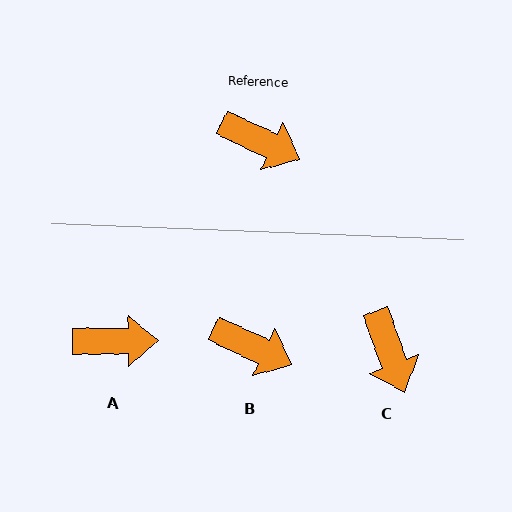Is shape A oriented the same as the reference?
No, it is off by about 25 degrees.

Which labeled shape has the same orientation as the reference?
B.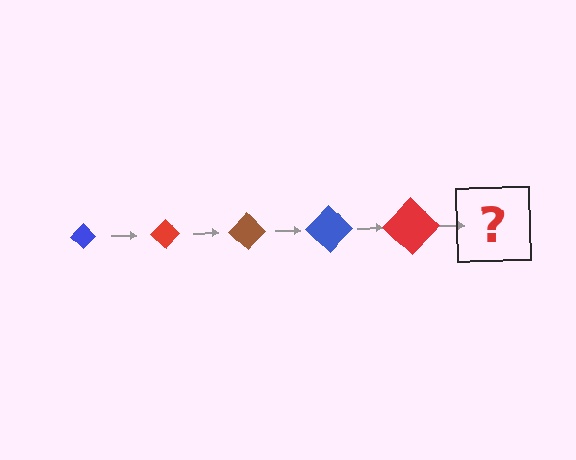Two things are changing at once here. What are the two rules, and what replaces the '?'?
The two rules are that the diamond grows larger each step and the color cycles through blue, red, and brown. The '?' should be a brown diamond, larger than the previous one.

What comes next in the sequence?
The next element should be a brown diamond, larger than the previous one.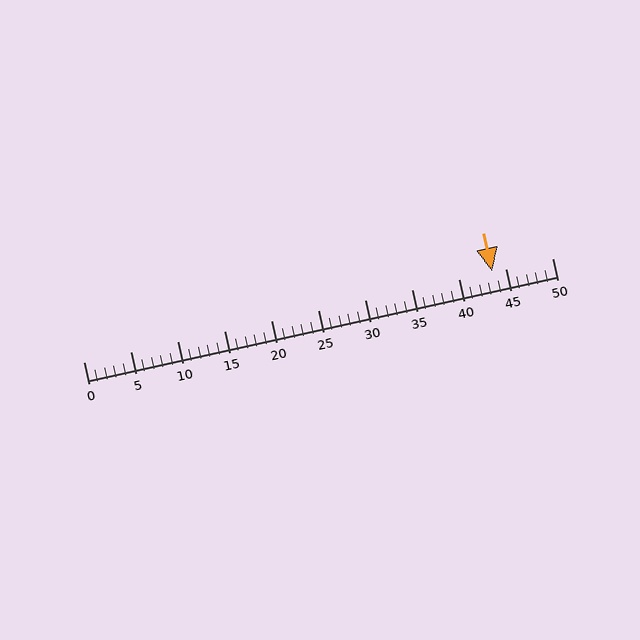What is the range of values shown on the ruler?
The ruler shows values from 0 to 50.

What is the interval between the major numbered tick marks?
The major tick marks are spaced 5 units apart.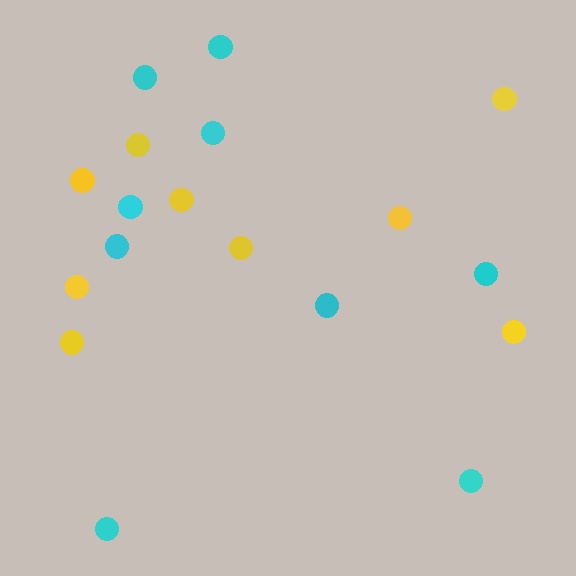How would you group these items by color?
There are 2 groups: one group of yellow circles (9) and one group of cyan circles (9).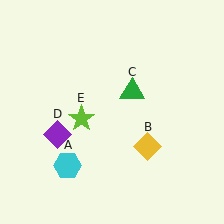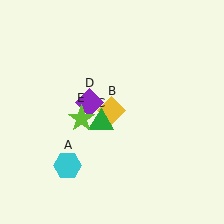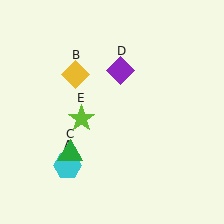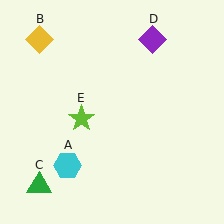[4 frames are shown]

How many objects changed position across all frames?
3 objects changed position: yellow diamond (object B), green triangle (object C), purple diamond (object D).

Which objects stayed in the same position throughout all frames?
Cyan hexagon (object A) and lime star (object E) remained stationary.